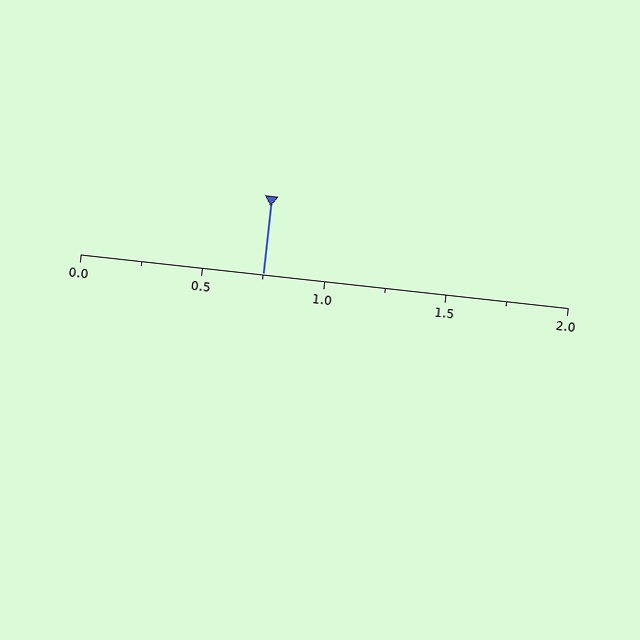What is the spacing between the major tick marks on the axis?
The major ticks are spaced 0.5 apart.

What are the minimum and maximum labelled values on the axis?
The axis runs from 0.0 to 2.0.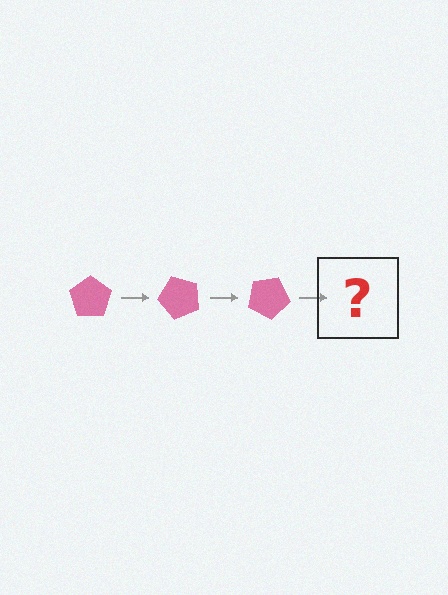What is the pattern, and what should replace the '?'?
The pattern is that the pentagon rotates 50 degrees each step. The '?' should be a pink pentagon rotated 150 degrees.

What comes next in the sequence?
The next element should be a pink pentagon rotated 150 degrees.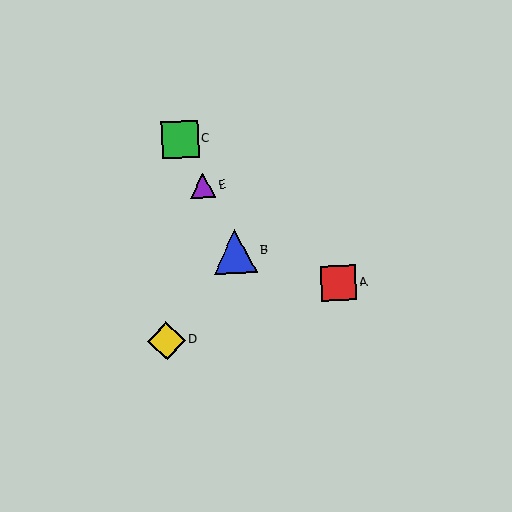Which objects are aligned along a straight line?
Objects B, C, E are aligned along a straight line.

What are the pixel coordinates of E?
Object E is at (203, 186).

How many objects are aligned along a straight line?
3 objects (B, C, E) are aligned along a straight line.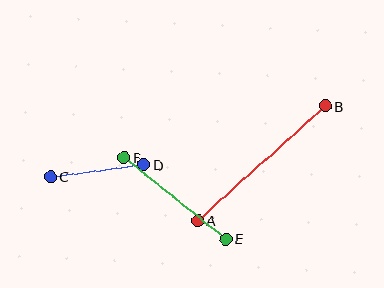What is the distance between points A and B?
The distance is approximately 172 pixels.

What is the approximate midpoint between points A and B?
The midpoint is at approximately (261, 163) pixels.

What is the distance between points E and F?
The distance is approximately 130 pixels.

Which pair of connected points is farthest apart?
Points A and B are farthest apart.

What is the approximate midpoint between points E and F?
The midpoint is at approximately (175, 198) pixels.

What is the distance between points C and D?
The distance is approximately 94 pixels.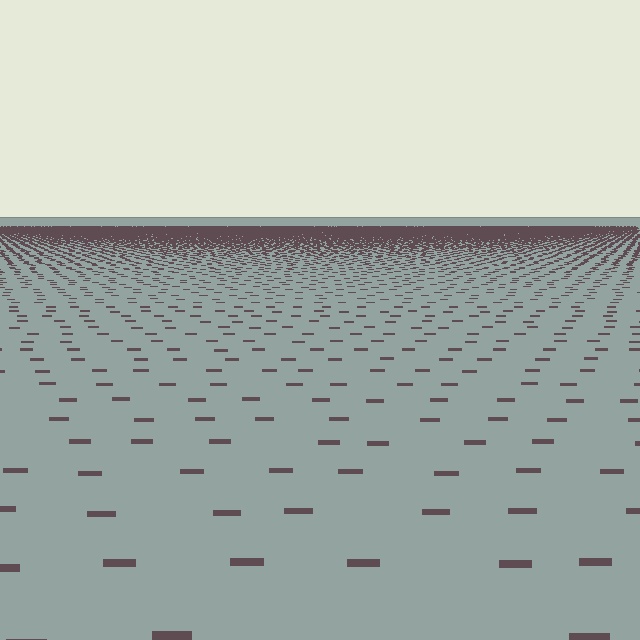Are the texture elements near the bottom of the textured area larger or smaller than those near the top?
Larger. Near the bottom, elements are closer to the viewer and appear at a bigger on-screen size.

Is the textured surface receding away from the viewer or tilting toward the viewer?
The surface is receding away from the viewer. Texture elements get smaller and denser toward the top.